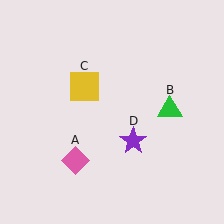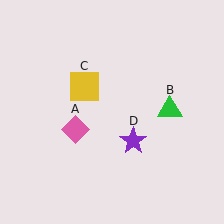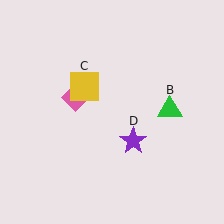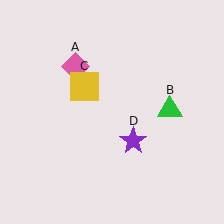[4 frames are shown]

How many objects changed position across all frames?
1 object changed position: pink diamond (object A).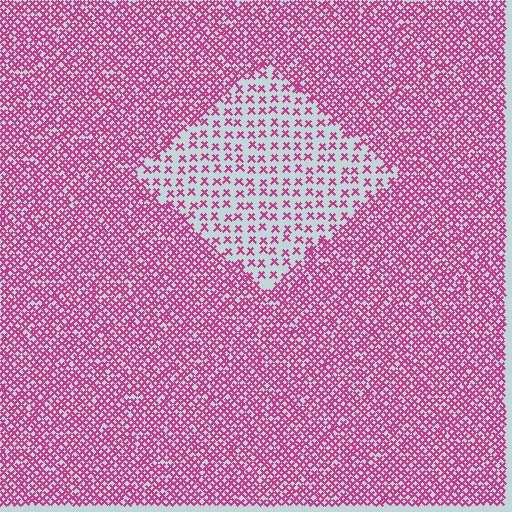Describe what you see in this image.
The image contains small magenta elements arranged at two different densities. A diamond-shaped region is visible where the elements are less densely packed than the surrounding area.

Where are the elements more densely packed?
The elements are more densely packed outside the diamond boundary.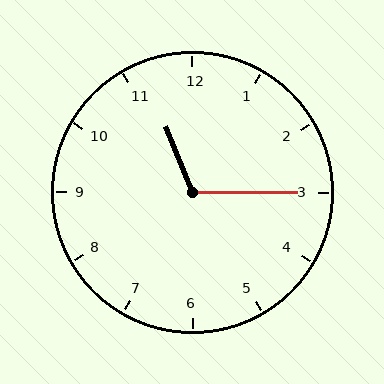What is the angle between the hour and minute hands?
Approximately 112 degrees.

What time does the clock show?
11:15.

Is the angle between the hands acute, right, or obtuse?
It is obtuse.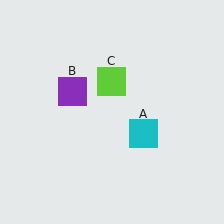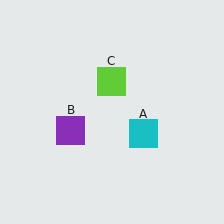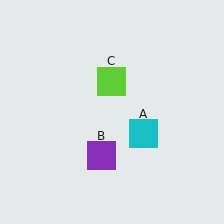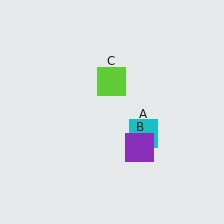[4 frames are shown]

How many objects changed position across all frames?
1 object changed position: purple square (object B).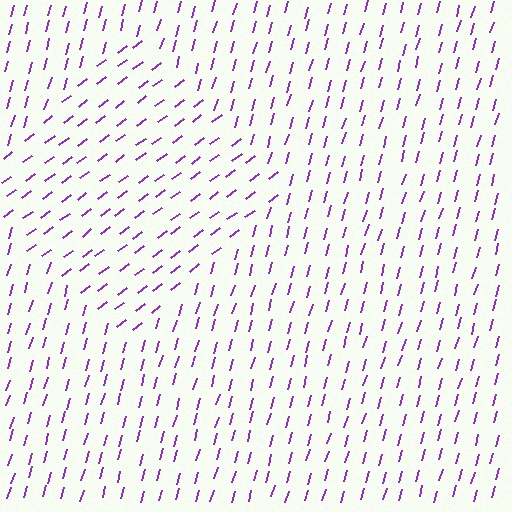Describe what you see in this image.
The image is filled with small purple line segments. A diamond region in the image has lines oriented differently from the surrounding lines, creating a visible texture boundary.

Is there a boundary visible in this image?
Yes, there is a texture boundary formed by a change in line orientation.